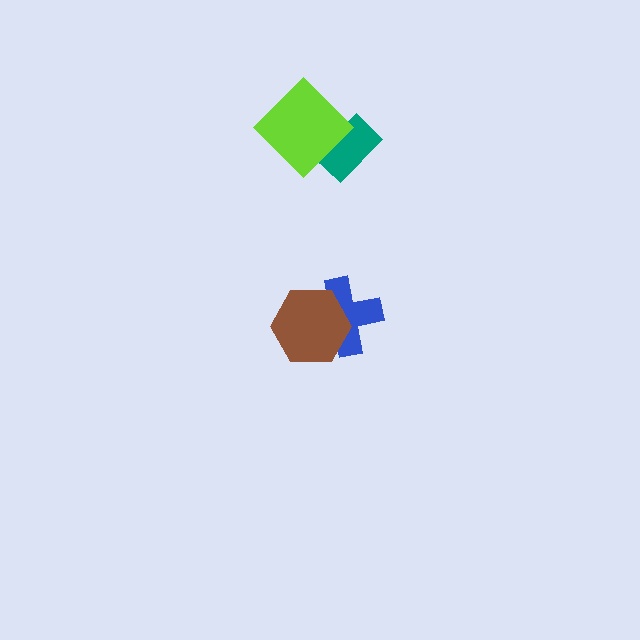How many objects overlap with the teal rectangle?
1 object overlaps with the teal rectangle.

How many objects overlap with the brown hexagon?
1 object overlaps with the brown hexagon.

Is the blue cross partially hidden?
Yes, it is partially covered by another shape.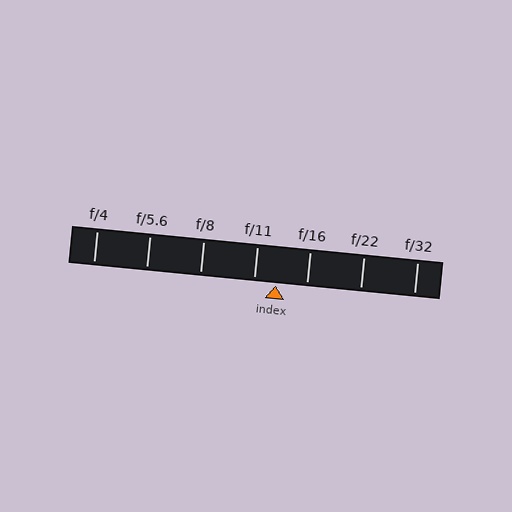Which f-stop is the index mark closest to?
The index mark is closest to f/11.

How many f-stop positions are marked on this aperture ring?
There are 7 f-stop positions marked.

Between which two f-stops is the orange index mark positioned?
The index mark is between f/11 and f/16.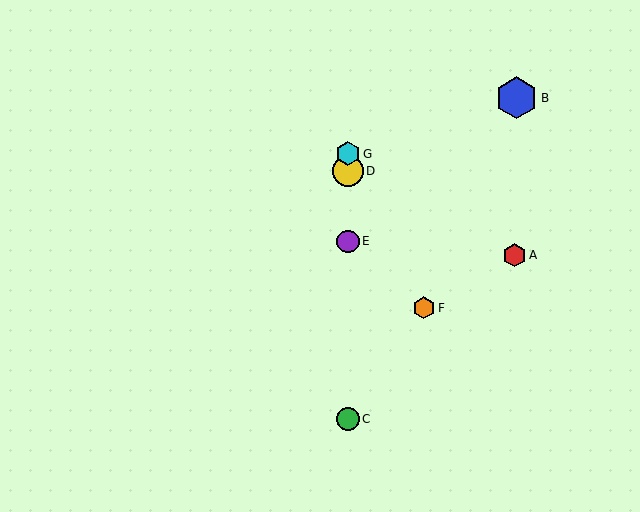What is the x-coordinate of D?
Object D is at x≈348.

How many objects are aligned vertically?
4 objects (C, D, E, G) are aligned vertically.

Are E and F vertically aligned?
No, E is at x≈348 and F is at x≈424.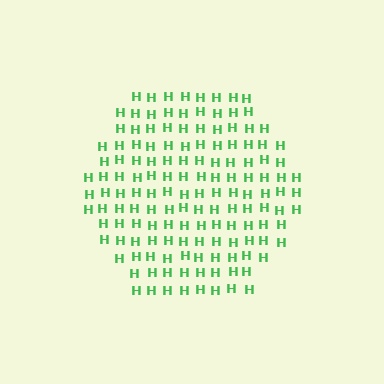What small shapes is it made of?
It is made of small letter H's.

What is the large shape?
The large shape is a hexagon.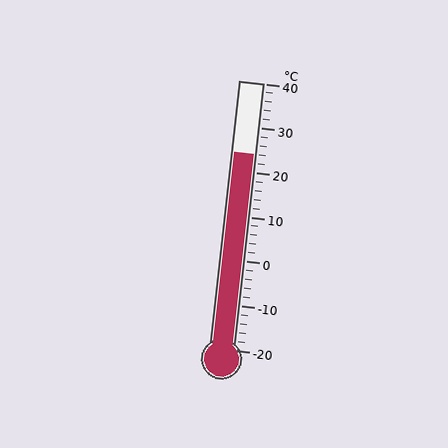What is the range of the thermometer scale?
The thermometer scale ranges from -20°C to 40°C.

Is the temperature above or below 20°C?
The temperature is above 20°C.